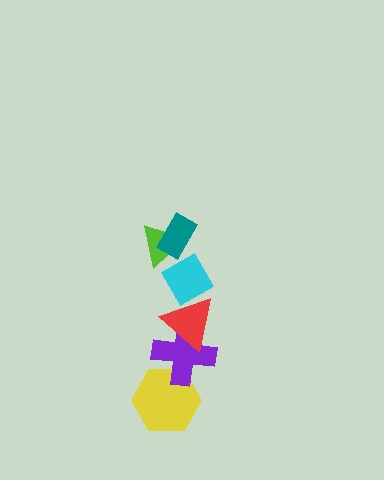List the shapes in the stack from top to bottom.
From top to bottom: the teal rectangle, the lime triangle, the cyan diamond, the red triangle, the purple cross, the yellow hexagon.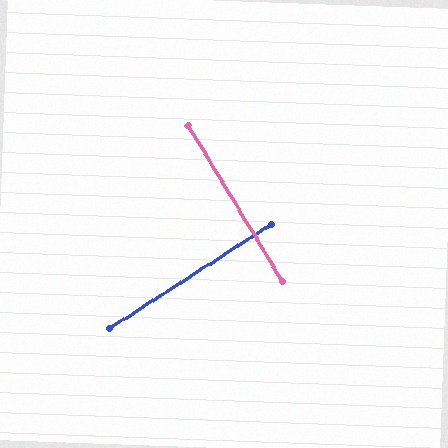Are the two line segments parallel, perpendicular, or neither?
Perpendicular — they meet at approximately 88°.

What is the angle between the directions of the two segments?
Approximately 88 degrees.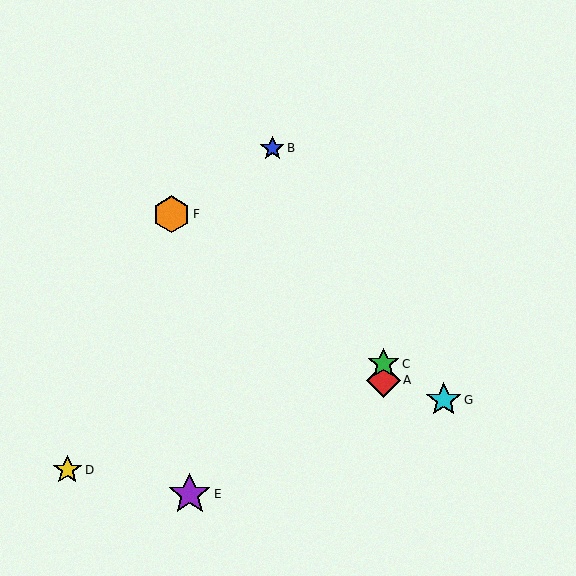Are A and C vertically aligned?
Yes, both are at x≈383.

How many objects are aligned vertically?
2 objects (A, C) are aligned vertically.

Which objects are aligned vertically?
Objects A, C are aligned vertically.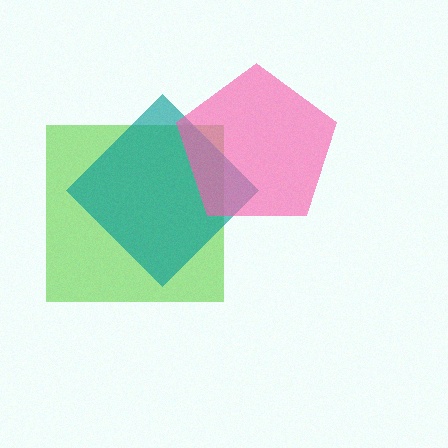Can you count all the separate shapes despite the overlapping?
Yes, there are 3 separate shapes.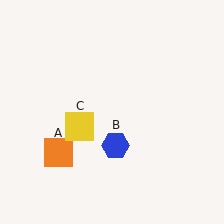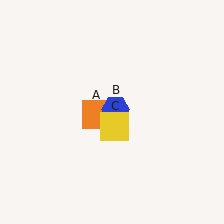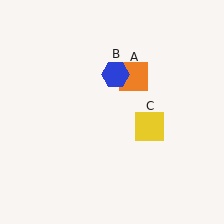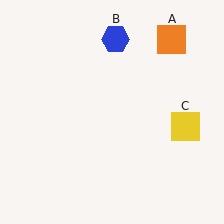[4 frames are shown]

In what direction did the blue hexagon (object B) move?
The blue hexagon (object B) moved up.